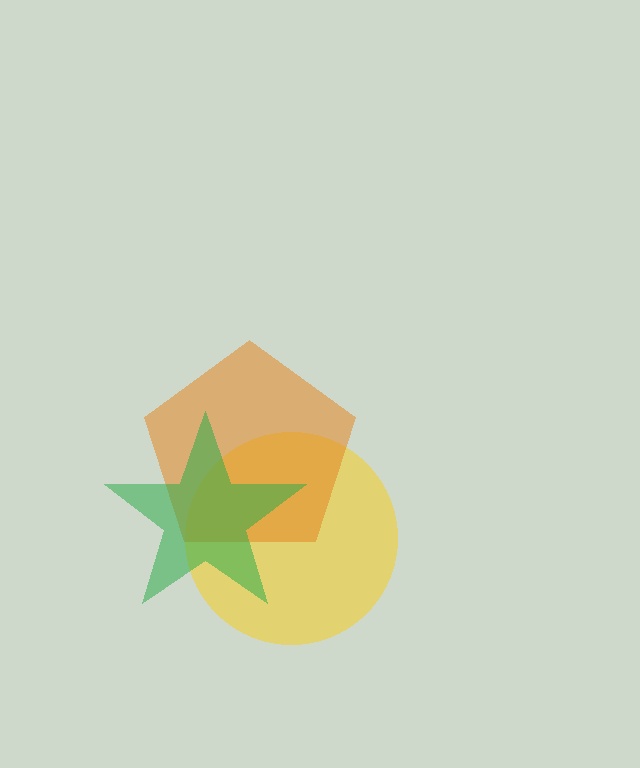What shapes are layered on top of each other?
The layered shapes are: a yellow circle, an orange pentagon, a green star.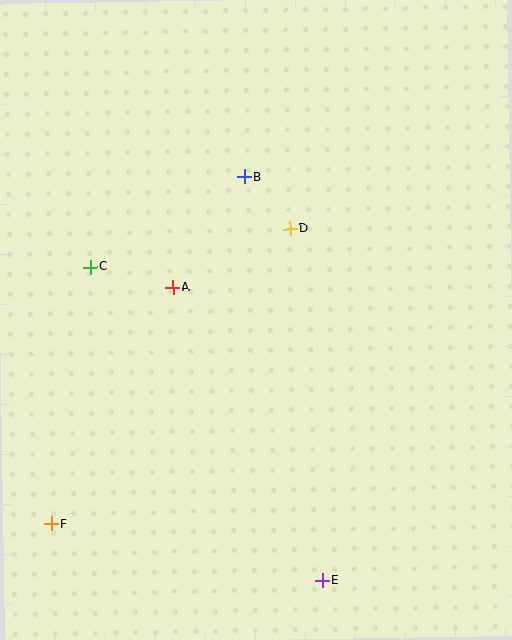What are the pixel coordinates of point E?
Point E is at (322, 580).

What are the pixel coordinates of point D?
Point D is at (290, 229).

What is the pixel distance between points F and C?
The distance between F and C is 260 pixels.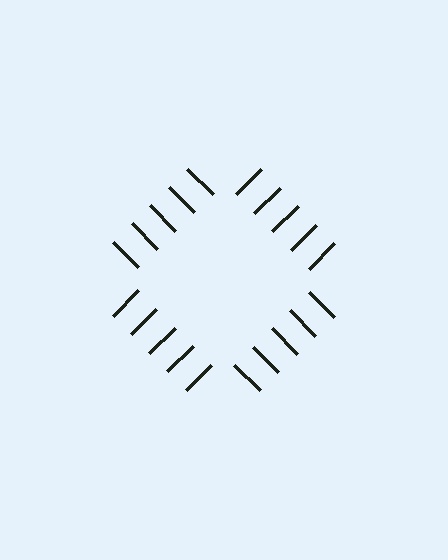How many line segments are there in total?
20 — 5 along each of the 4 edges.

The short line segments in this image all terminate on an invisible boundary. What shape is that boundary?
An illusory square — the line segments terminate on its edges but no continuous stroke is drawn.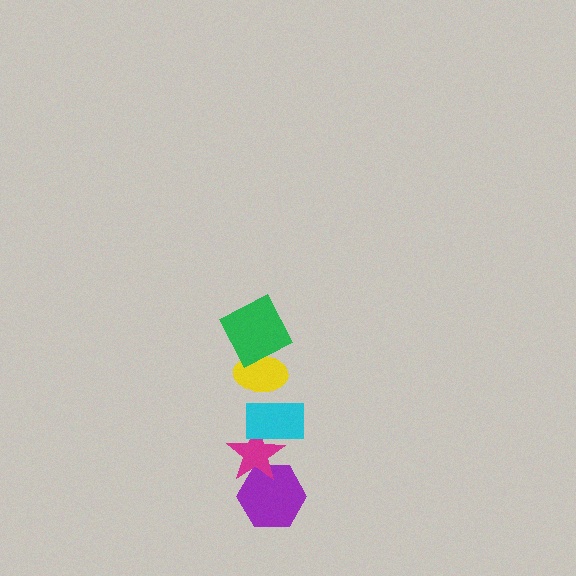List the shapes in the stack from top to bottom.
From top to bottom: the green square, the yellow ellipse, the cyan rectangle, the magenta star, the purple hexagon.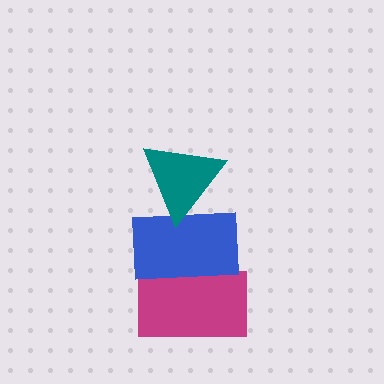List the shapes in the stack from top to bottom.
From top to bottom: the teal triangle, the blue rectangle, the magenta rectangle.